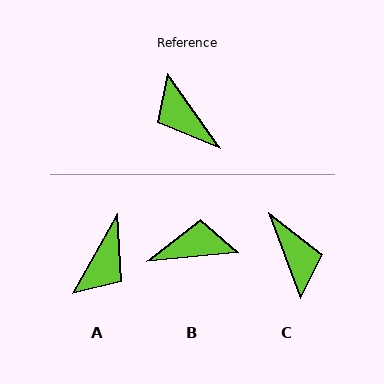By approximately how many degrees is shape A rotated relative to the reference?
Approximately 116 degrees counter-clockwise.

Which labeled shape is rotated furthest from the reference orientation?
C, about 165 degrees away.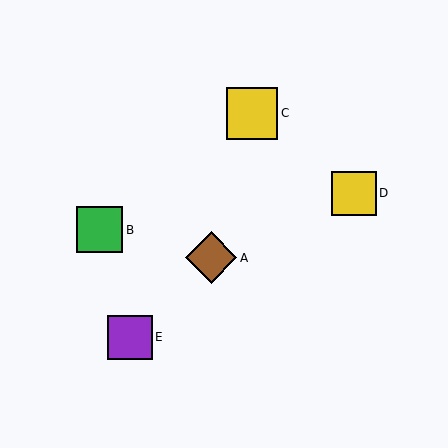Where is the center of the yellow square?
The center of the yellow square is at (354, 193).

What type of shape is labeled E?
Shape E is a purple square.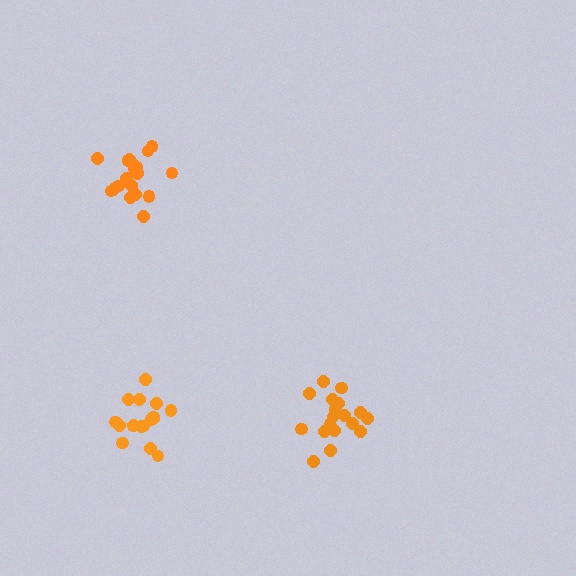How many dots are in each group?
Group 1: 19 dots, Group 2: 17 dots, Group 3: 20 dots (56 total).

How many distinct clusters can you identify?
There are 3 distinct clusters.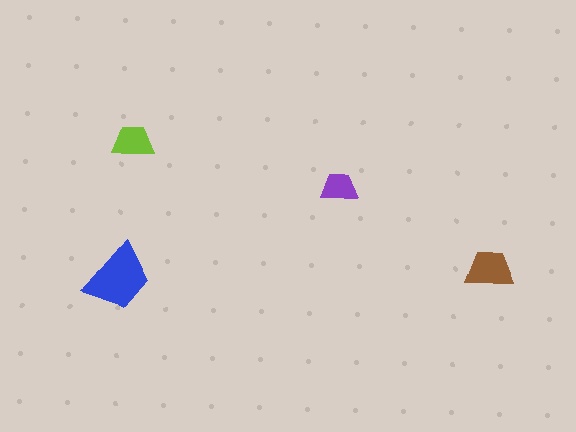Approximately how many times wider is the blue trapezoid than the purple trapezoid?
About 2 times wider.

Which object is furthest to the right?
The brown trapezoid is rightmost.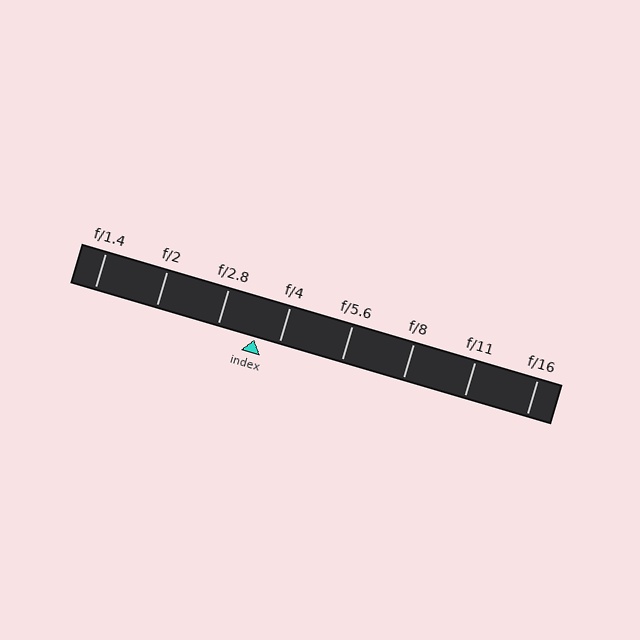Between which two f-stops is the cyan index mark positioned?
The index mark is between f/2.8 and f/4.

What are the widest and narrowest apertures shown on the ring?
The widest aperture shown is f/1.4 and the narrowest is f/16.